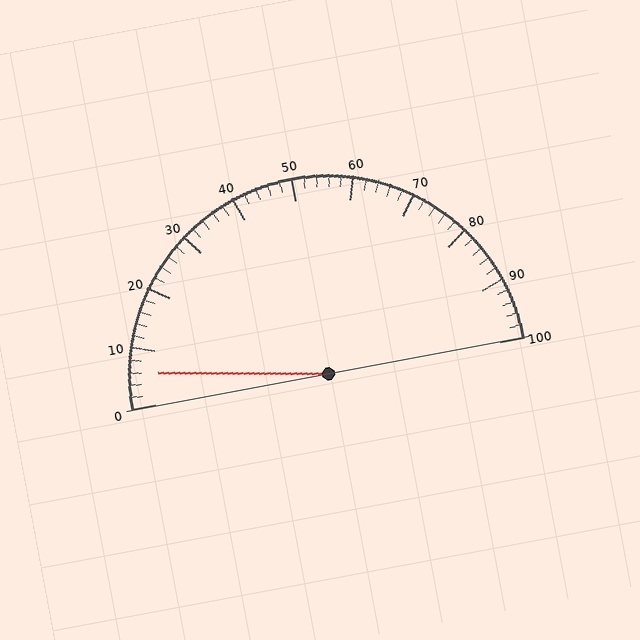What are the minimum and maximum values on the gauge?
The gauge ranges from 0 to 100.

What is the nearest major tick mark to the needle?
The nearest major tick mark is 10.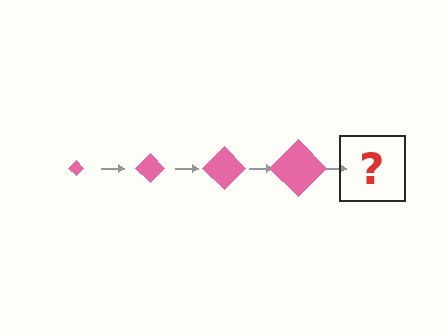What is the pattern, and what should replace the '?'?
The pattern is that the diamond gets progressively larger each step. The '?' should be a pink diamond, larger than the previous one.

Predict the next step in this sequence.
The next step is a pink diamond, larger than the previous one.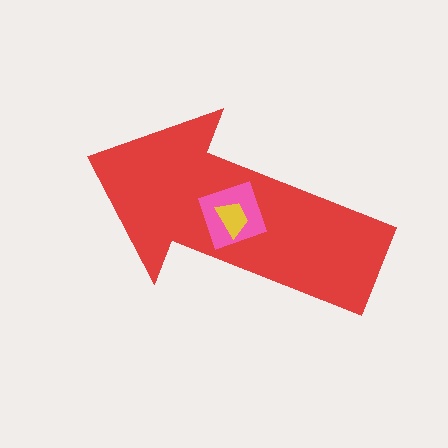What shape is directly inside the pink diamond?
The yellow trapezoid.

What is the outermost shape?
The red arrow.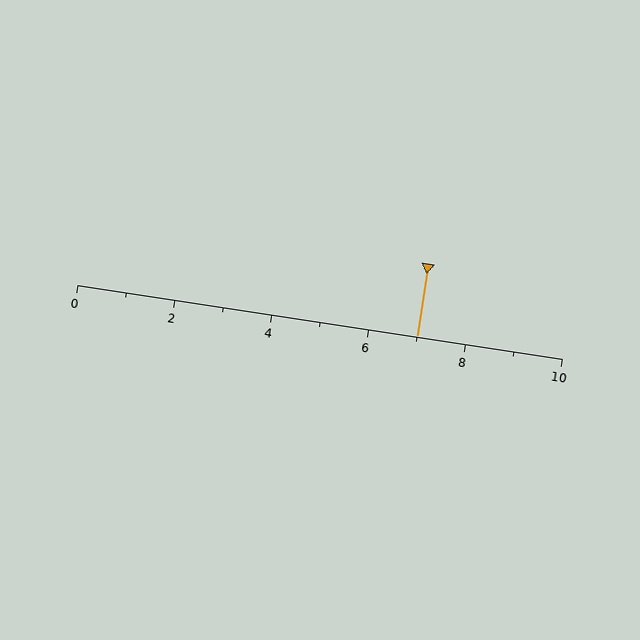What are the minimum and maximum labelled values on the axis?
The axis runs from 0 to 10.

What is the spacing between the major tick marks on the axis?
The major ticks are spaced 2 apart.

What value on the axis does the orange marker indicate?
The marker indicates approximately 7.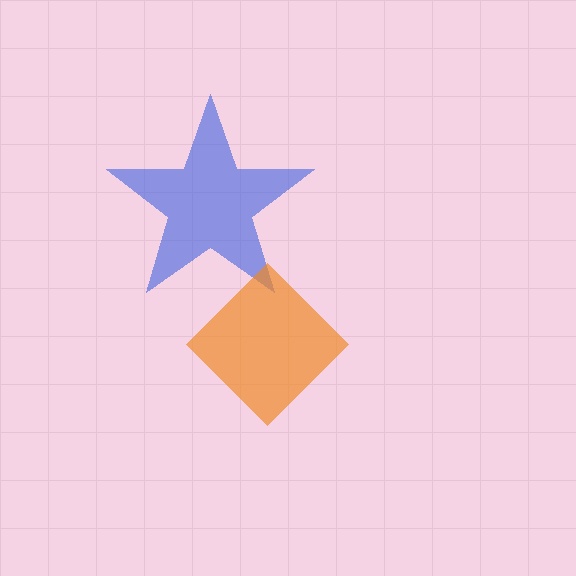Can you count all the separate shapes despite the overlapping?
Yes, there are 2 separate shapes.